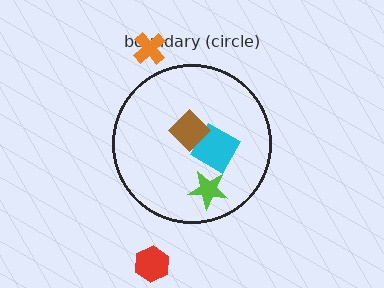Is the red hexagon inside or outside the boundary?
Outside.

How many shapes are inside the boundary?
3 inside, 2 outside.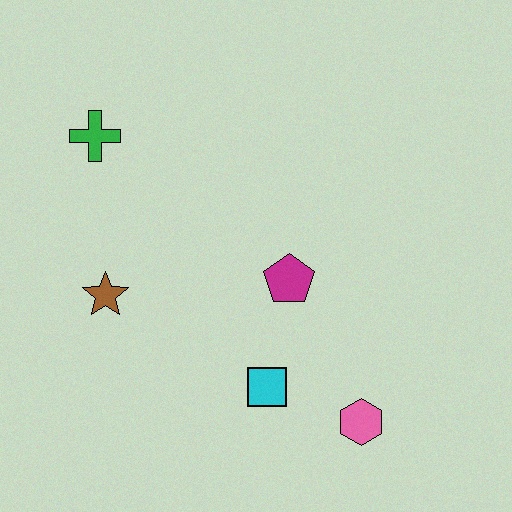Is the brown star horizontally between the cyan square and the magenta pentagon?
No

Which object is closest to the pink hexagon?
The cyan square is closest to the pink hexagon.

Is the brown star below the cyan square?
No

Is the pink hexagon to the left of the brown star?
No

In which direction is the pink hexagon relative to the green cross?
The pink hexagon is below the green cross.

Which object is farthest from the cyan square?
The green cross is farthest from the cyan square.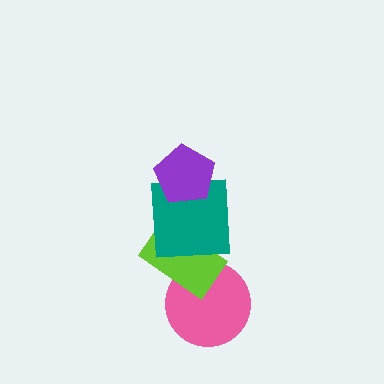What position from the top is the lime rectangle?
The lime rectangle is 3rd from the top.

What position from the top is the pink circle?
The pink circle is 4th from the top.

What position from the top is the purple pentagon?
The purple pentagon is 1st from the top.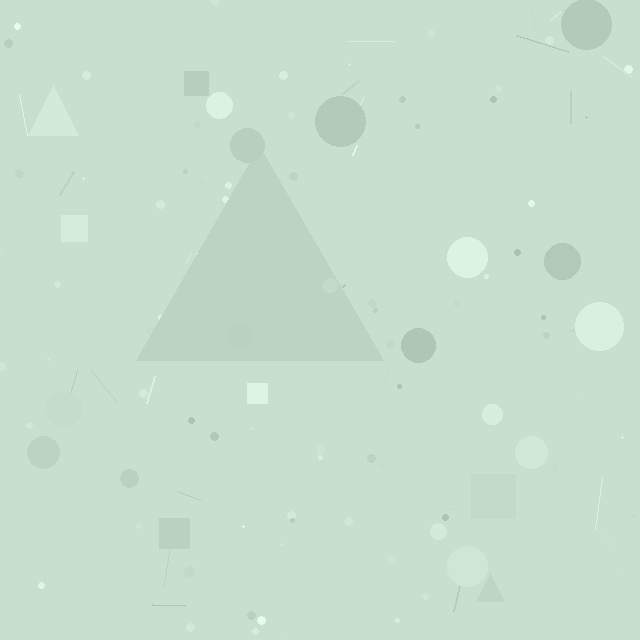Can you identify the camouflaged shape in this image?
The camouflaged shape is a triangle.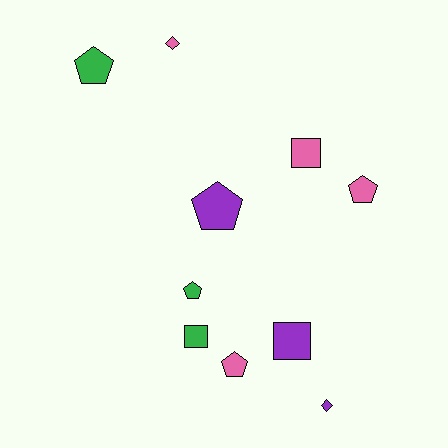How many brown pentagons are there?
There are no brown pentagons.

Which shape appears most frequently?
Pentagon, with 5 objects.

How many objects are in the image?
There are 10 objects.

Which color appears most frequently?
Pink, with 4 objects.